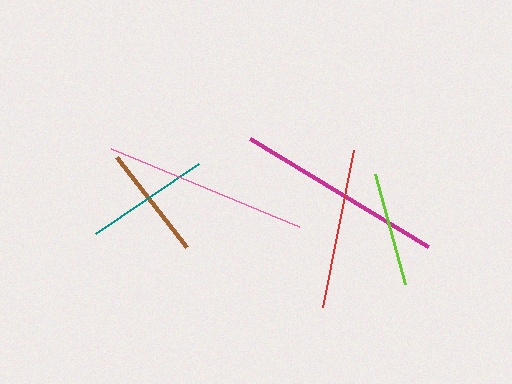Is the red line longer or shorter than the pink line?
The pink line is longer than the red line.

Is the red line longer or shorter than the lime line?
The red line is longer than the lime line.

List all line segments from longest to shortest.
From longest to shortest: magenta, pink, red, teal, brown, lime.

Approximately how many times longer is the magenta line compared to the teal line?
The magenta line is approximately 1.7 times the length of the teal line.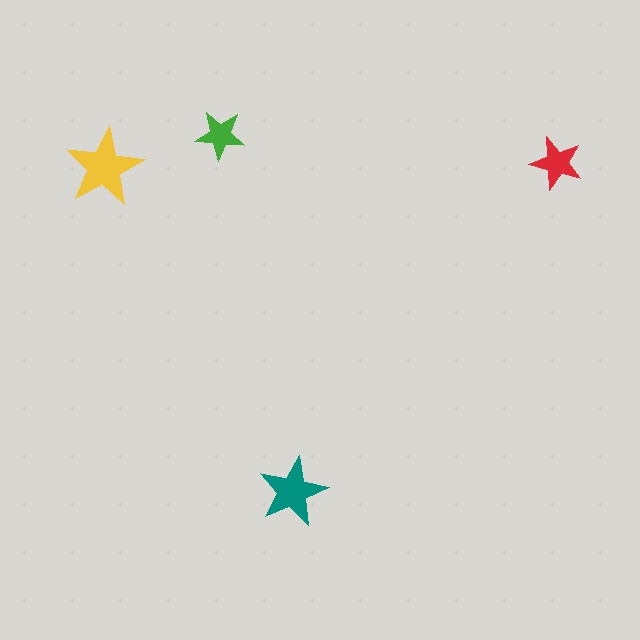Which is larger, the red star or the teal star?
The teal one.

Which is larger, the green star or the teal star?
The teal one.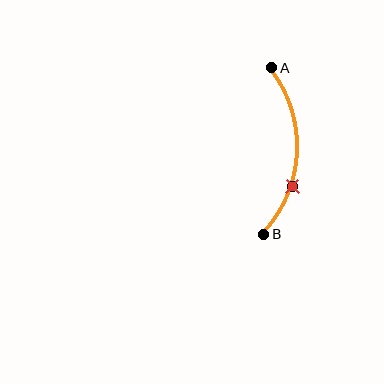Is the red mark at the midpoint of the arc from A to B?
No. The red mark lies on the arc but is closer to endpoint B. The arc midpoint would be at the point on the curve equidistant along the arc from both A and B.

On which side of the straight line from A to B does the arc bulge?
The arc bulges to the right of the straight line connecting A and B.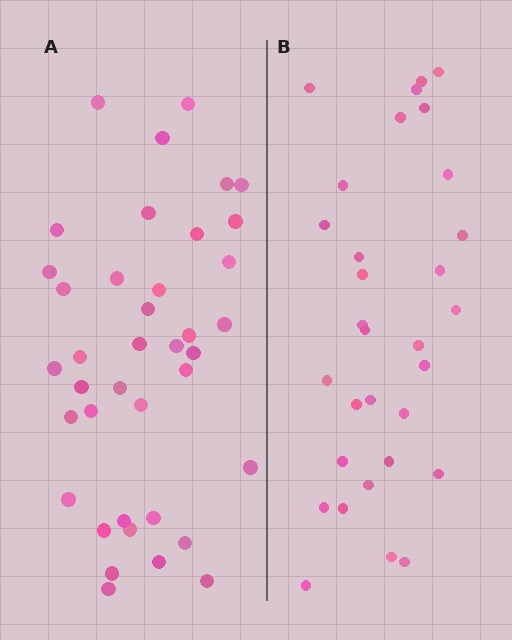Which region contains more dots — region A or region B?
Region A (the left region) has more dots.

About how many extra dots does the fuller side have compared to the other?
Region A has roughly 8 or so more dots than region B.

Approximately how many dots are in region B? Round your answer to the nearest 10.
About 30 dots. (The exact count is 31, which rounds to 30.)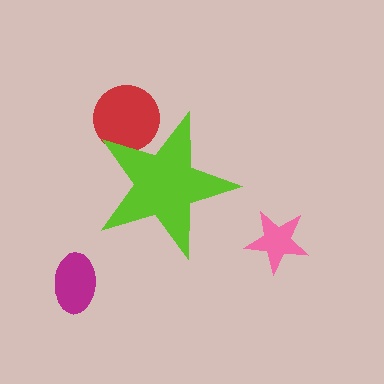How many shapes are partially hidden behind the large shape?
1 shape is partially hidden.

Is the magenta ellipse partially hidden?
No, the magenta ellipse is fully visible.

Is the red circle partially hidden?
Yes, the red circle is partially hidden behind the lime star.